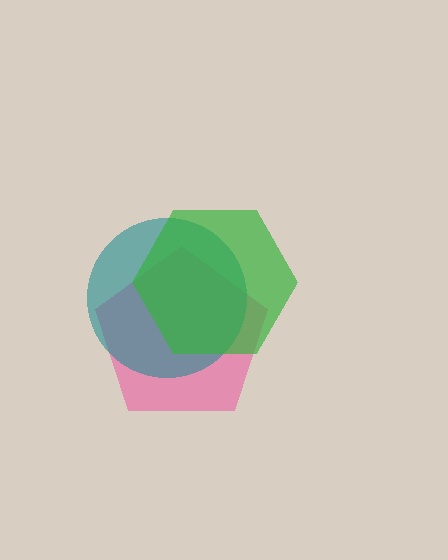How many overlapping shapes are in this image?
There are 3 overlapping shapes in the image.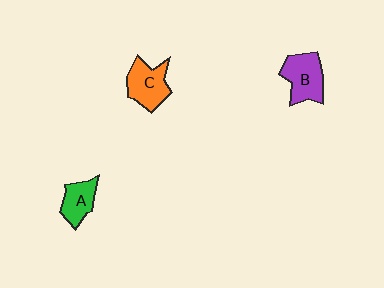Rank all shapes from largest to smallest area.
From largest to smallest: B (purple), C (orange), A (green).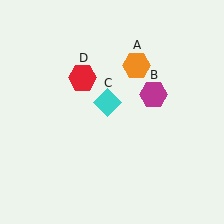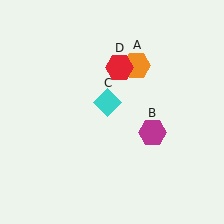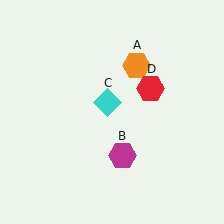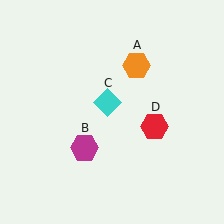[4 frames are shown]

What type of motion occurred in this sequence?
The magenta hexagon (object B), red hexagon (object D) rotated clockwise around the center of the scene.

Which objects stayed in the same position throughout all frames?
Orange hexagon (object A) and cyan diamond (object C) remained stationary.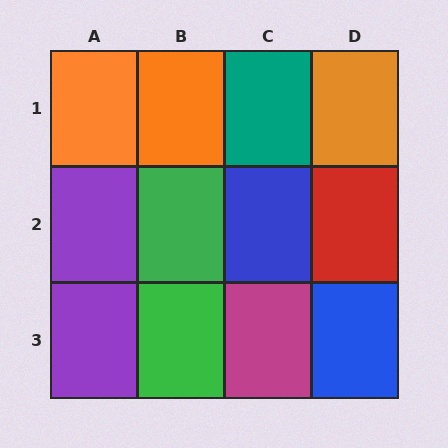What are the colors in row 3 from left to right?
Purple, green, magenta, blue.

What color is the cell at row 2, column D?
Red.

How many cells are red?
1 cell is red.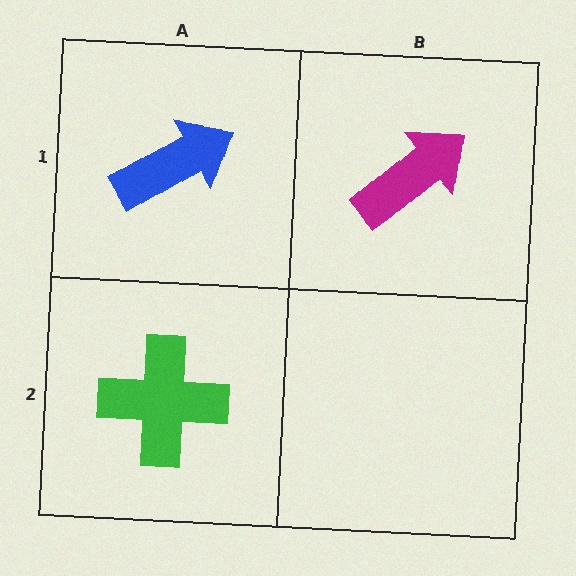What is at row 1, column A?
A blue arrow.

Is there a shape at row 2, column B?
No, that cell is empty.